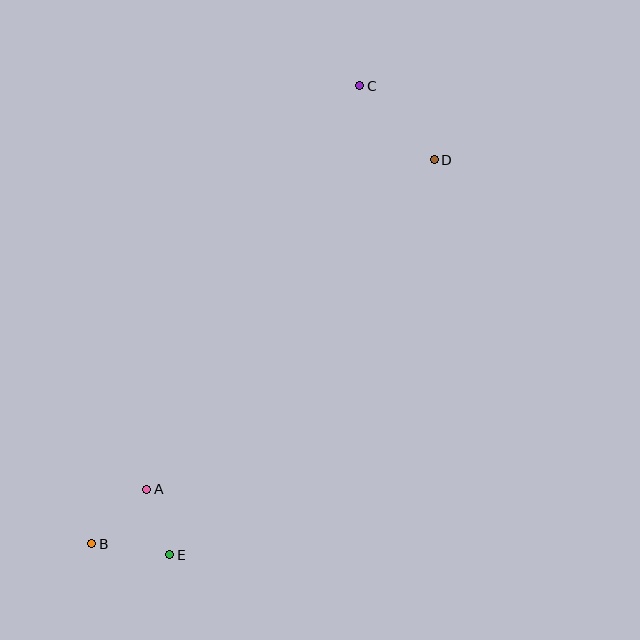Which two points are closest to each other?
Points A and E are closest to each other.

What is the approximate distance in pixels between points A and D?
The distance between A and D is approximately 437 pixels.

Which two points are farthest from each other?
Points B and C are farthest from each other.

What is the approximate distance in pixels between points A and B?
The distance between A and B is approximately 77 pixels.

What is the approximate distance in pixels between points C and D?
The distance between C and D is approximately 105 pixels.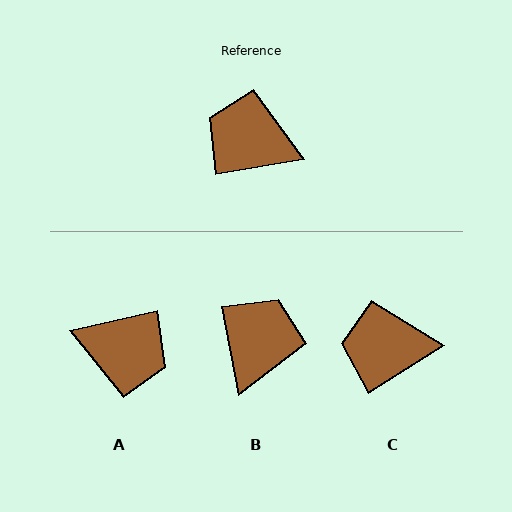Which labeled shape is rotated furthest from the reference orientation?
A, about 178 degrees away.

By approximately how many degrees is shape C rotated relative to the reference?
Approximately 23 degrees counter-clockwise.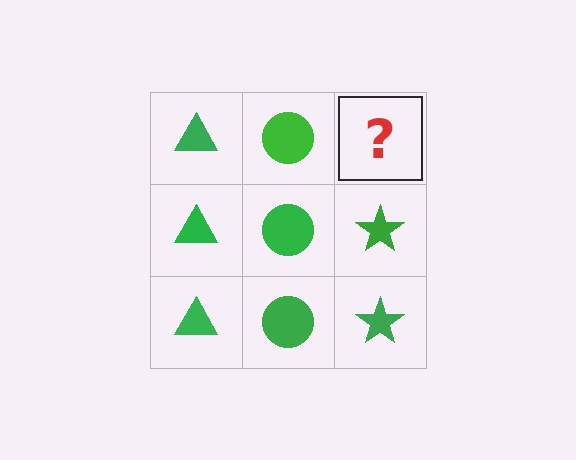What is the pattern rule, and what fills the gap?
The rule is that each column has a consistent shape. The gap should be filled with a green star.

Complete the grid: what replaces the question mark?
The question mark should be replaced with a green star.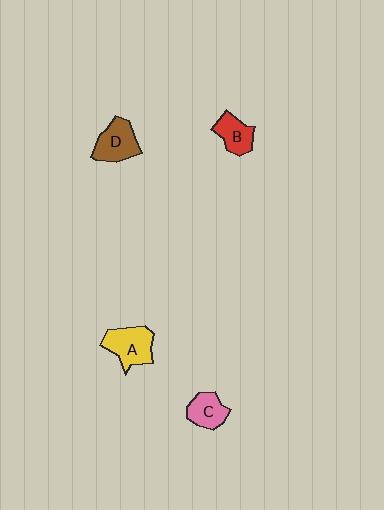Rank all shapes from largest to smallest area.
From largest to smallest: A (yellow), D (brown), C (pink), B (red).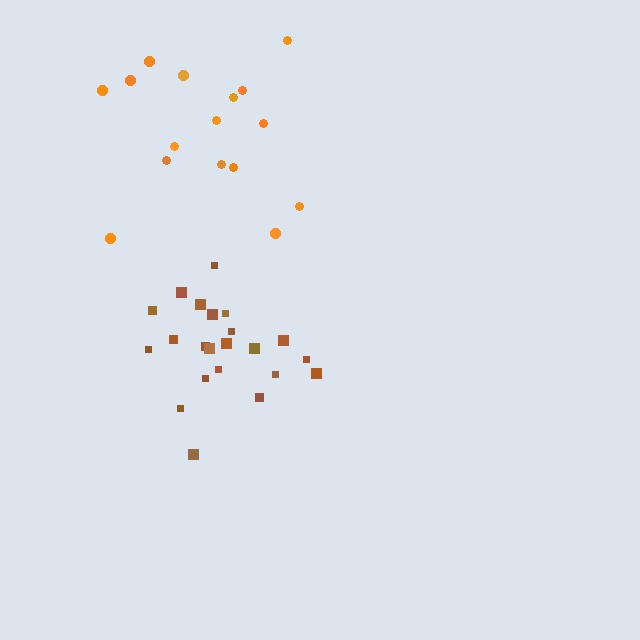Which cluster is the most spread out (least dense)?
Orange.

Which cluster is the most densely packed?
Brown.